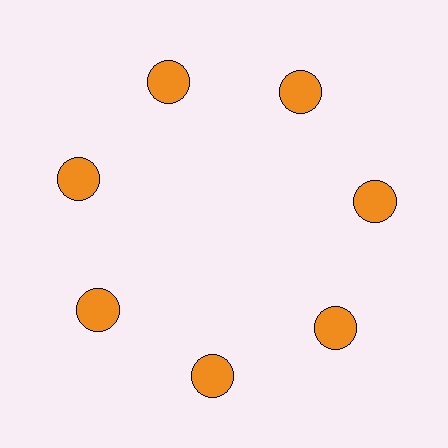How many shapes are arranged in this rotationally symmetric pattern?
There are 7 shapes, arranged in 7 groups of 1.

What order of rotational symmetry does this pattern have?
This pattern has 7-fold rotational symmetry.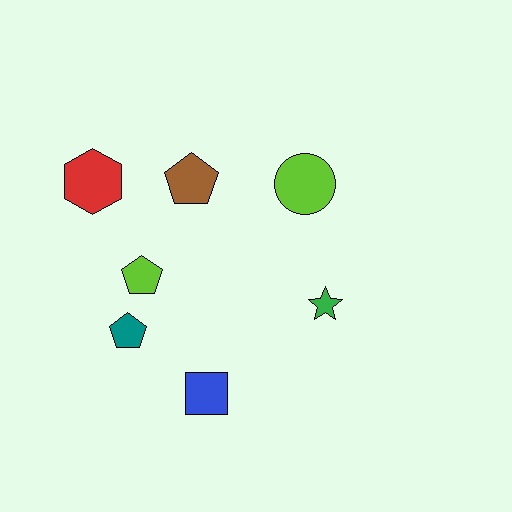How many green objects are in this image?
There is 1 green object.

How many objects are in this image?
There are 7 objects.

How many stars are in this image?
There is 1 star.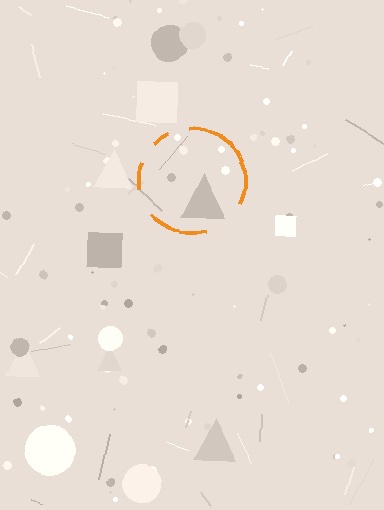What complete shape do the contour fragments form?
The contour fragments form a circle.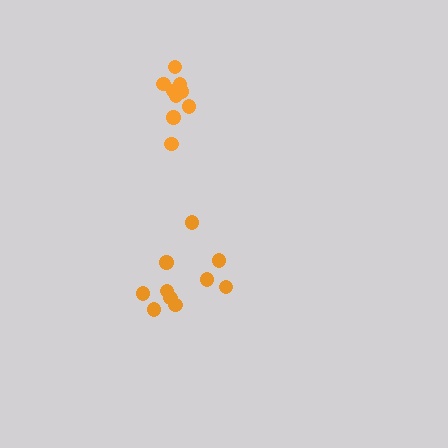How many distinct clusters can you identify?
There are 2 distinct clusters.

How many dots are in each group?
Group 1: 10 dots, Group 2: 9 dots (19 total).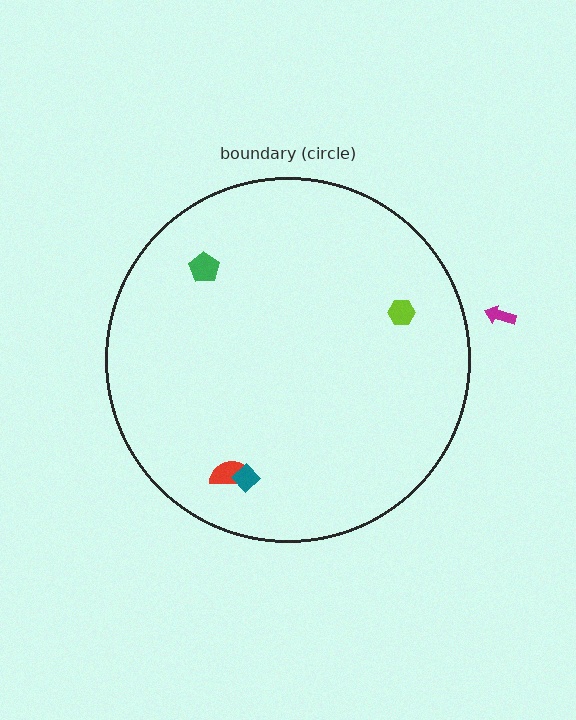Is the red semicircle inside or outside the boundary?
Inside.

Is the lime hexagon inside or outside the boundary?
Inside.